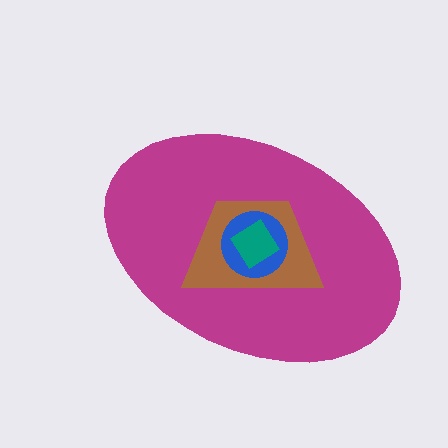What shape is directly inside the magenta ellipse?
The brown trapezoid.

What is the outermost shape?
The magenta ellipse.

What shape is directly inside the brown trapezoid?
The blue circle.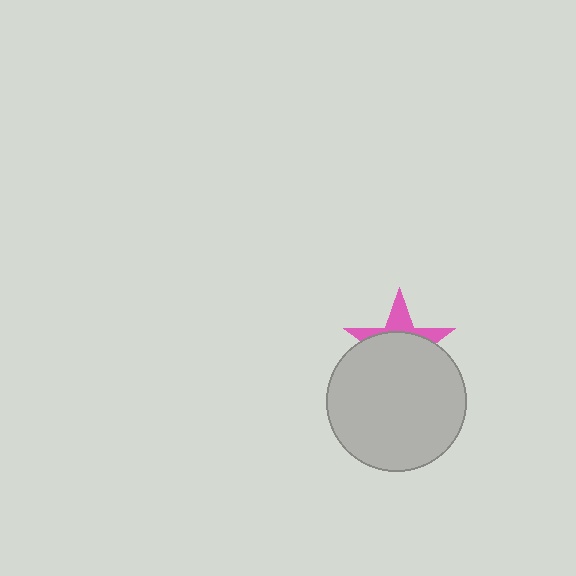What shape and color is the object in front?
The object in front is a light gray circle.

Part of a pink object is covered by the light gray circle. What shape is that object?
It is a star.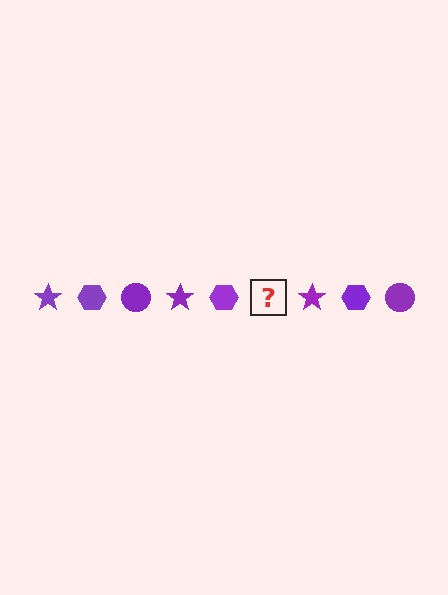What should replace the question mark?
The question mark should be replaced with a purple circle.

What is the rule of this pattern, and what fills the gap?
The rule is that the pattern cycles through star, hexagon, circle shapes in purple. The gap should be filled with a purple circle.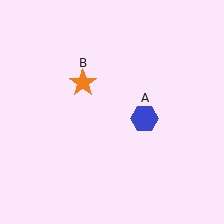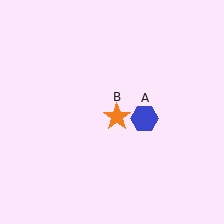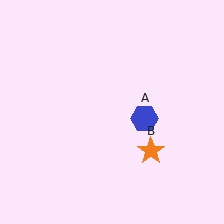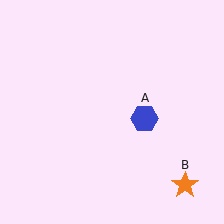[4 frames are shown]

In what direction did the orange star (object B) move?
The orange star (object B) moved down and to the right.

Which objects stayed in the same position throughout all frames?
Blue hexagon (object A) remained stationary.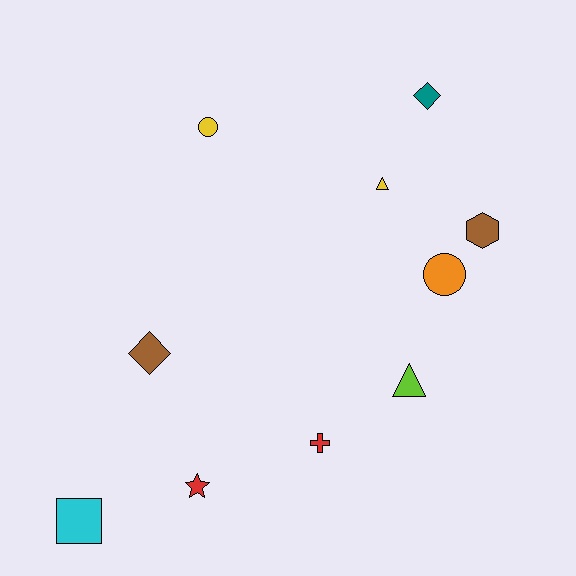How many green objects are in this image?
There are no green objects.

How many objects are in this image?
There are 10 objects.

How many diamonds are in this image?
There are 2 diamonds.